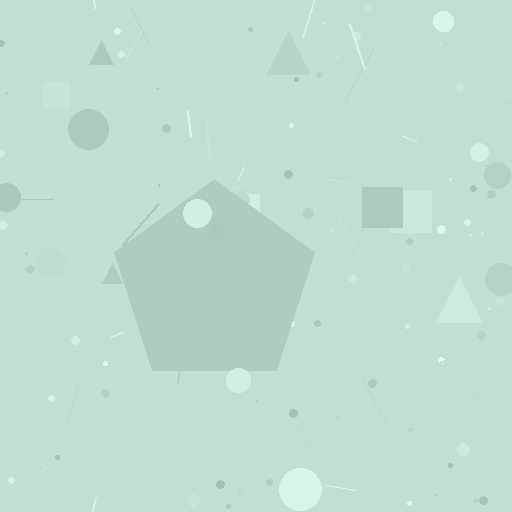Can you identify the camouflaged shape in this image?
The camouflaged shape is a pentagon.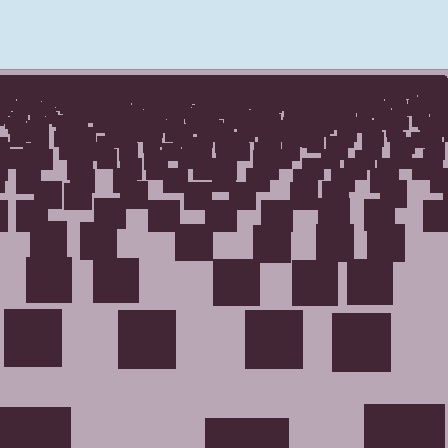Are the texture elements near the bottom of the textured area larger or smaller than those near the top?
Larger. Near the bottom, elements are closer to the viewer and appear at a bigger on-screen size.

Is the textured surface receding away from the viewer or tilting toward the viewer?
The surface is receding away from the viewer. Texture elements get smaller and denser toward the top.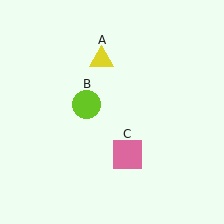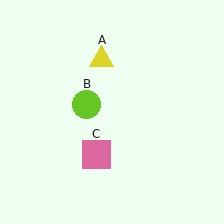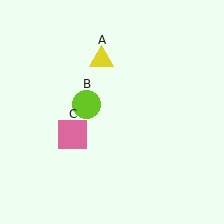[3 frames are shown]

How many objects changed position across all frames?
1 object changed position: pink square (object C).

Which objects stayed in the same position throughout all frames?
Yellow triangle (object A) and lime circle (object B) remained stationary.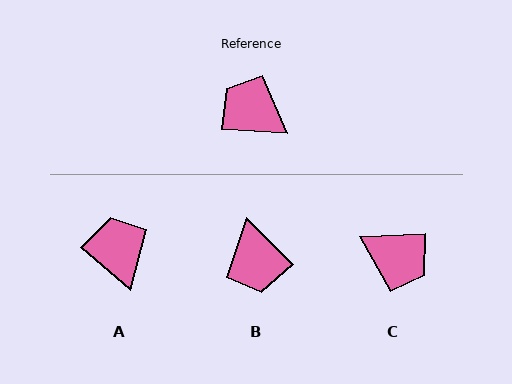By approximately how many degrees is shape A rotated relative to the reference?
Approximately 38 degrees clockwise.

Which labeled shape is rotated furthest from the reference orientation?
C, about 174 degrees away.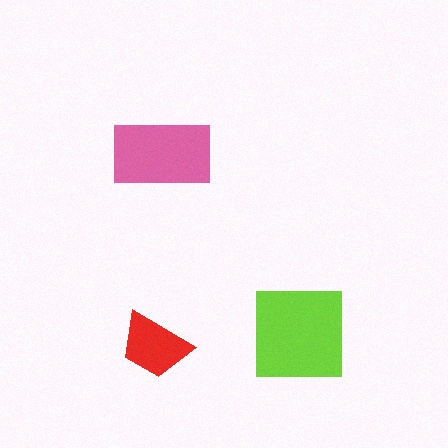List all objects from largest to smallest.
The lime square, the pink rectangle, the red trapezoid.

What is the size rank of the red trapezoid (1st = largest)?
3rd.